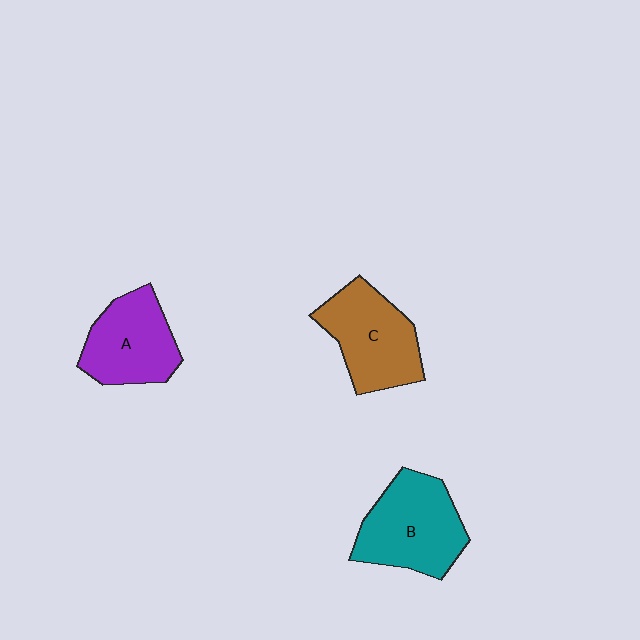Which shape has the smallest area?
Shape A (purple).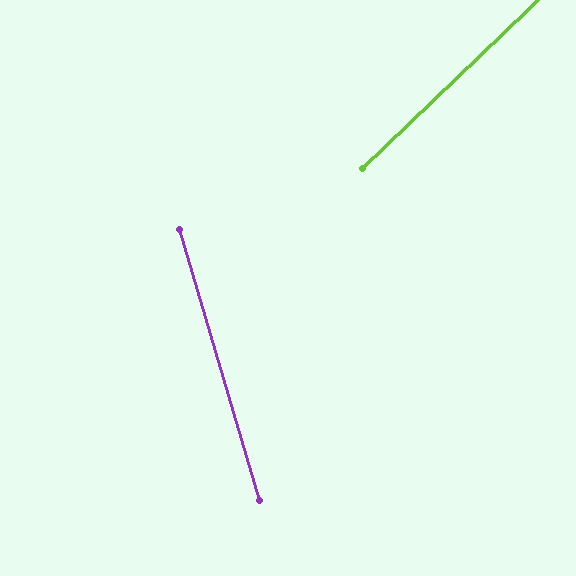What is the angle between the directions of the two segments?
Approximately 63 degrees.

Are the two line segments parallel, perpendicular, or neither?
Neither parallel nor perpendicular — they differ by about 63°.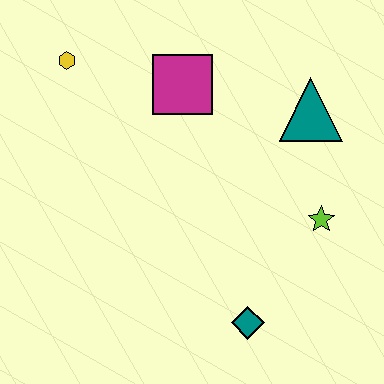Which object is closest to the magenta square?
The yellow hexagon is closest to the magenta square.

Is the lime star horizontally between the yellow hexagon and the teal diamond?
No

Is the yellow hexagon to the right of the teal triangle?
No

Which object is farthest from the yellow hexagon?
The teal diamond is farthest from the yellow hexagon.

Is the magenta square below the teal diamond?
No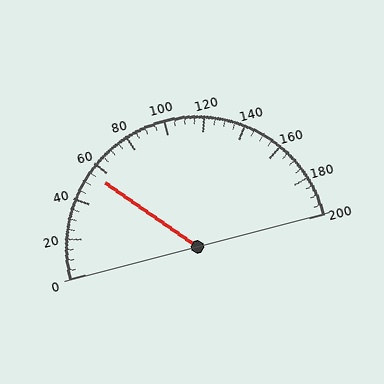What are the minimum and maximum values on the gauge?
The gauge ranges from 0 to 200.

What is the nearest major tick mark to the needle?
The nearest major tick mark is 60.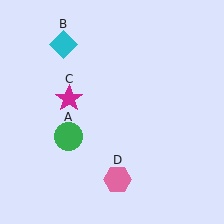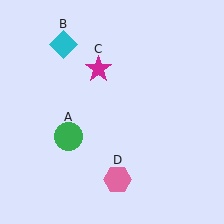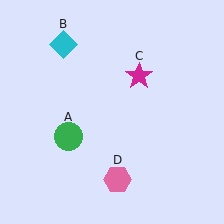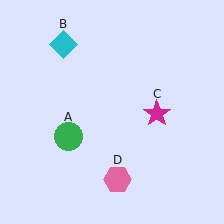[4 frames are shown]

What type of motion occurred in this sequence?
The magenta star (object C) rotated clockwise around the center of the scene.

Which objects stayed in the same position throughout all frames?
Green circle (object A) and cyan diamond (object B) and pink hexagon (object D) remained stationary.